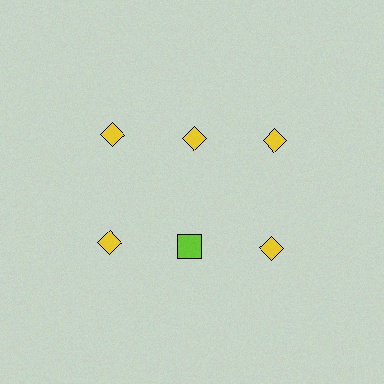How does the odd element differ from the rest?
It differs in both color (lime instead of yellow) and shape (square instead of diamond).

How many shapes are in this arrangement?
There are 6 shapes arranged in a grid pattern.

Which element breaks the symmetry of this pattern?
The lime square in the second row, second from left column breaks the symmetry. All other shapes are yellow diamonds.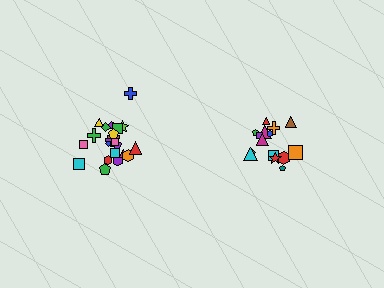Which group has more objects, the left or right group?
The left group.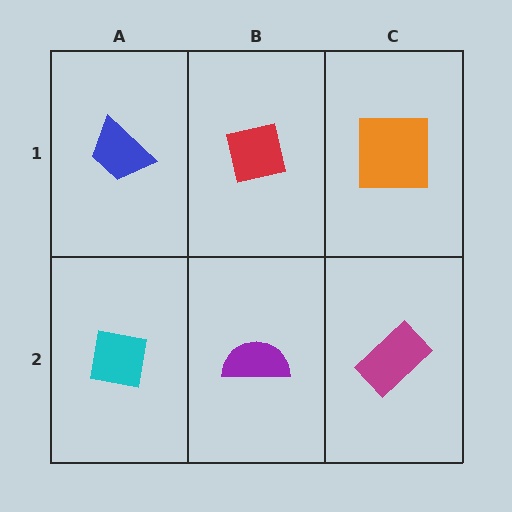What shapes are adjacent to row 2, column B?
A red square (row 1, column B), a cyan square (row 2, column A), a magenta rectangle (row 2, column C).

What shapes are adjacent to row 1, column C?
A magenta rectangle (row 2, column C), a red square (row 1, column B).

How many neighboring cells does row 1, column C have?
2.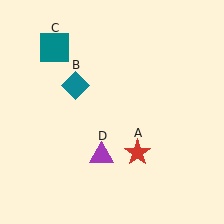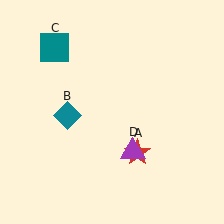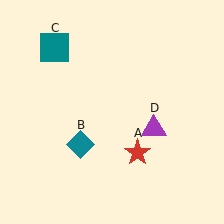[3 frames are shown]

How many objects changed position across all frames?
2 objects changed position: teal diamond (object B), purple triangle (object D).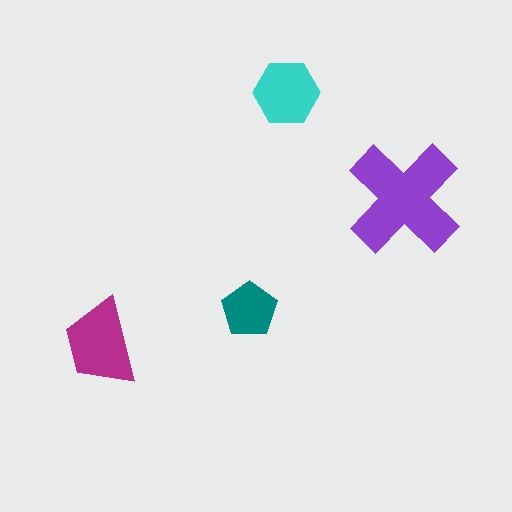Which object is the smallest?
The teal pentagon.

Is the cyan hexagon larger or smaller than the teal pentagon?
Larger.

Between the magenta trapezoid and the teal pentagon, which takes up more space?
The magenta trapezoid.